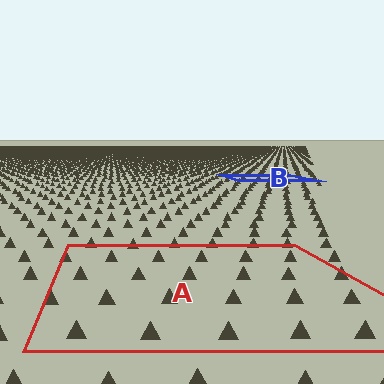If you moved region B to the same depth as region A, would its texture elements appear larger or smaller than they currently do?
They would appear larger. At a closer depth, the same texture elements are projected at a bigger on-screen size.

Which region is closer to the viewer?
Region A is closer. The texture elements there are larger and more spread out.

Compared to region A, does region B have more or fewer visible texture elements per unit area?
Region B has more texture elements per unit area — they are packed more densely because it is farther away.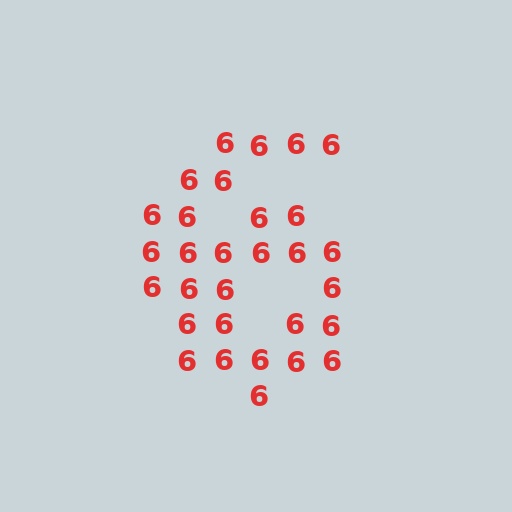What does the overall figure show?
The overall figure shows the digit 6.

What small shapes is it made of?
It is made of small digit 6's.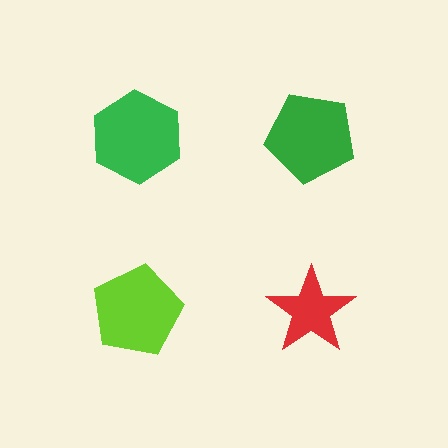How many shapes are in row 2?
2 shapes.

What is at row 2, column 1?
A lime pentagon.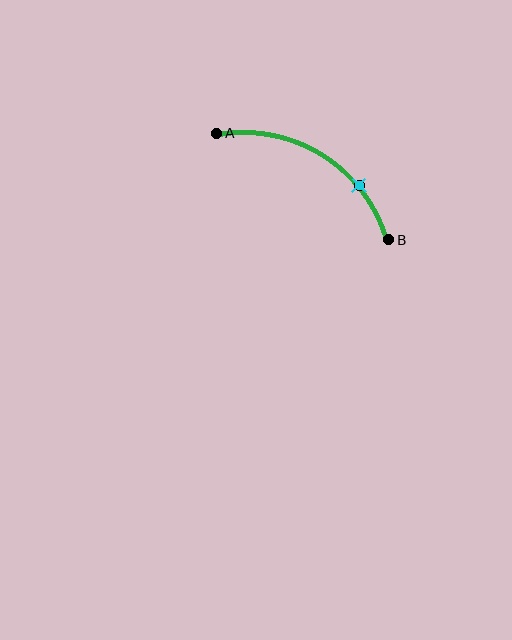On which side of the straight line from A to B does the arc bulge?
The arc bulges above the straight line connecting A and B.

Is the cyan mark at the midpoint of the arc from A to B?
No. The cyan mark lies on the arc but is closer to endpoint B. The arc midpoint would be at the point on the curve equidistant along the arc from both A and B.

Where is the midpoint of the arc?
The arc midpoint is the point on the curve farthest from the straight line joining A and B. It sits above that line.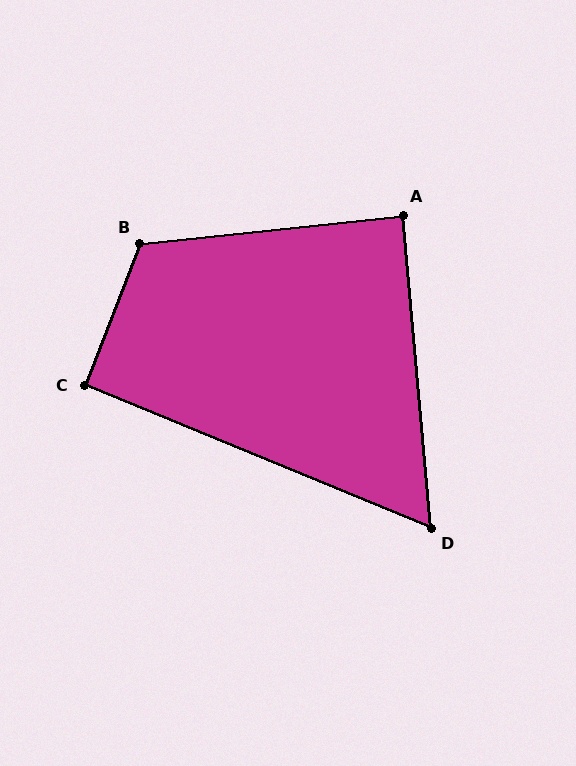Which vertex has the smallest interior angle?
D, at approximately 63 degrees.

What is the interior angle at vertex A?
Approximately 89 degrees (approximately right).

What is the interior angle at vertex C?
Approximately 91 degrees (approximately right).